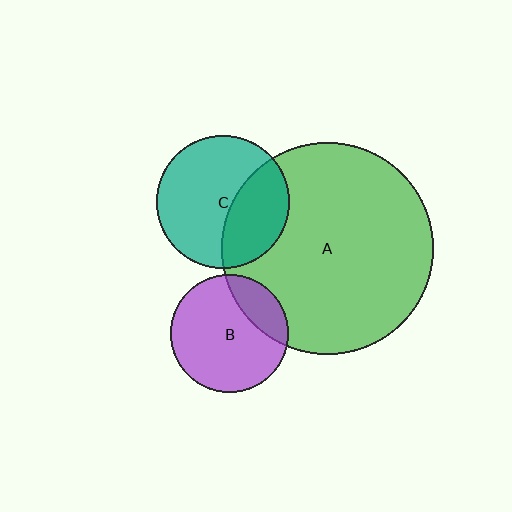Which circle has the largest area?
Circle A (green).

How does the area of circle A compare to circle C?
Approximately 2.5 times.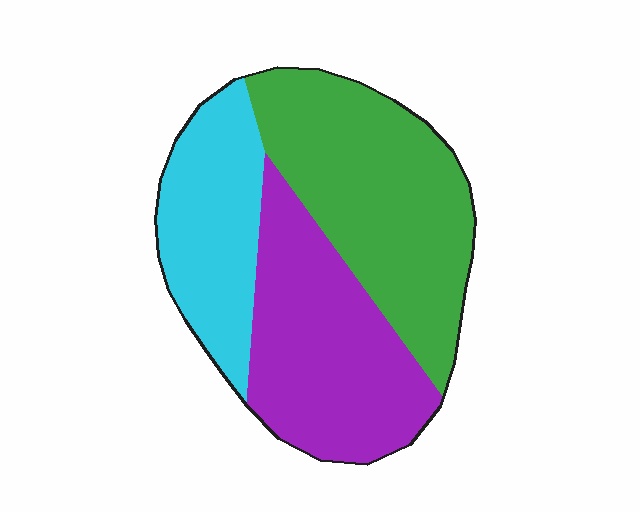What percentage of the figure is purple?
Purple covers roughly 35% of the figure.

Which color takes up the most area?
Green, at roughly 40%.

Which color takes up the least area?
Cyan, at roughly 25%.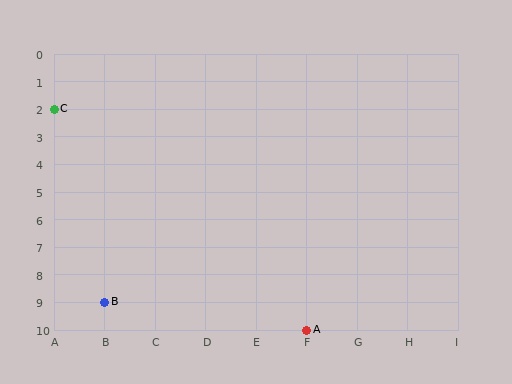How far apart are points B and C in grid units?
Points B and C are 1 column and 7 rows apart (about 7.1 grid units diagonally).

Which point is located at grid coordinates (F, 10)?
Point A is at (F, 10).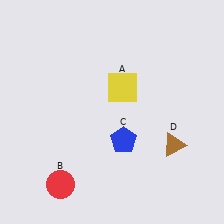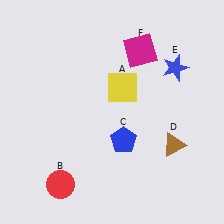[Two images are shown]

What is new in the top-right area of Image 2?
A magenta square (F) was added in the top-right area of Image 2.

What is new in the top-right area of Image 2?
A blue star (E) was added in the top-right area of Image 2.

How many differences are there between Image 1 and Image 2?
There are 2 differences between the two images.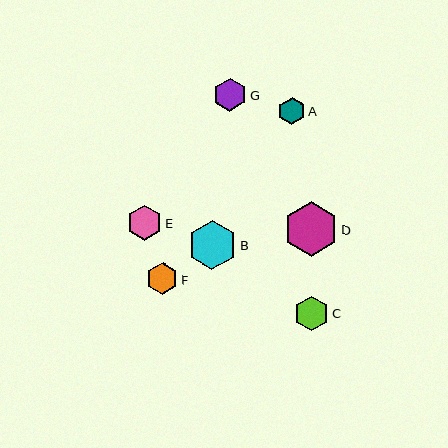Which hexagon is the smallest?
Hexagon A is the smallest with a size of approximately 27 pixels.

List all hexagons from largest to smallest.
From largest to smallest: D, B, E, C, G, F, A.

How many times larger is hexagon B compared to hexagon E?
Hexagon B is approximately 1.4 times the size of hexagon E.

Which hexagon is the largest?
Hexagon D is the largest with a size of approximately 54 pixels.